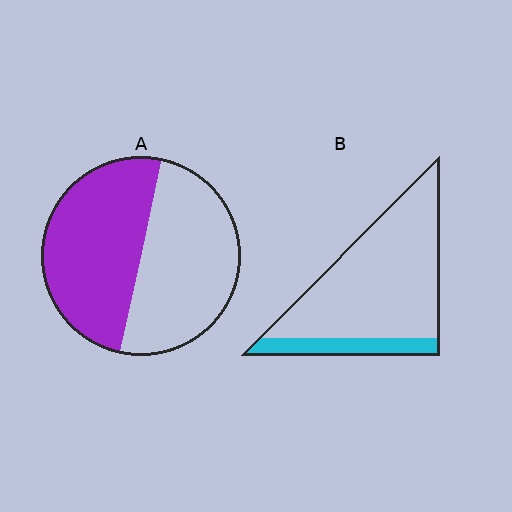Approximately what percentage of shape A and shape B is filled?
A is approximately 50% and B is approximately 15%.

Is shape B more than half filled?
No.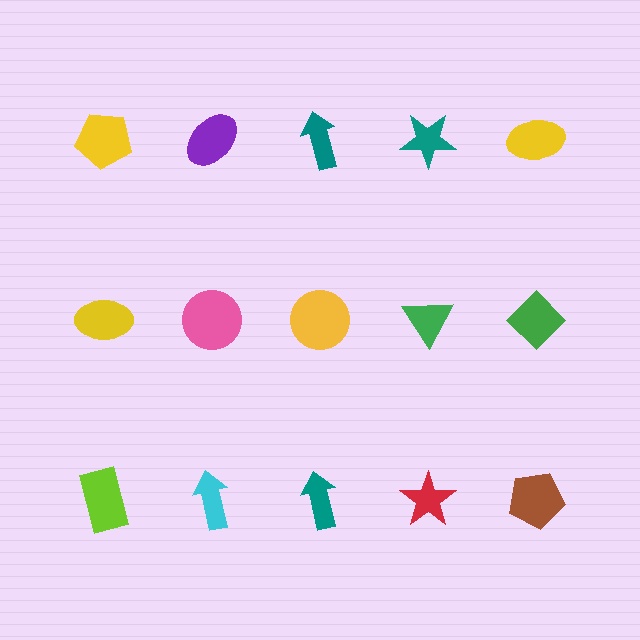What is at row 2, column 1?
A yellow ellipse.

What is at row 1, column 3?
A teal arrow.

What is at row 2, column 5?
A green diamond.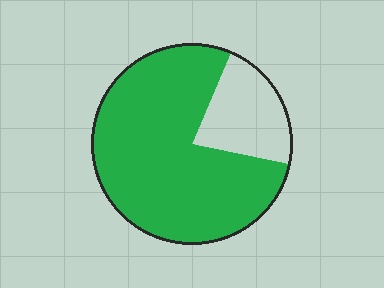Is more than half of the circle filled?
Yes.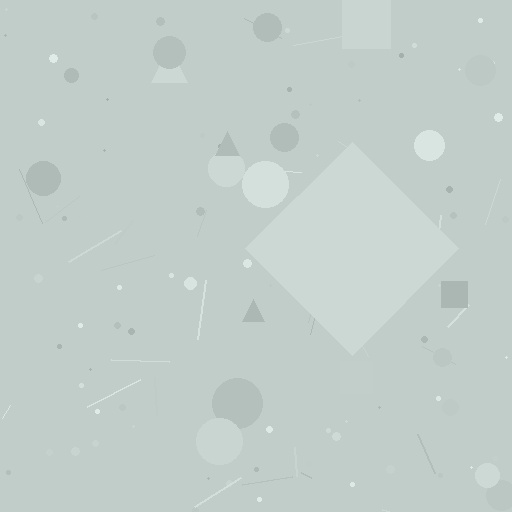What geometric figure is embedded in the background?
A diamond is embedded in the background.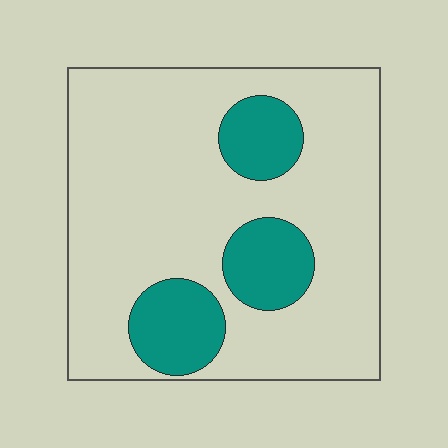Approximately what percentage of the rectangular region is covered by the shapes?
Approximately 20%.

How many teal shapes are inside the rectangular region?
3.